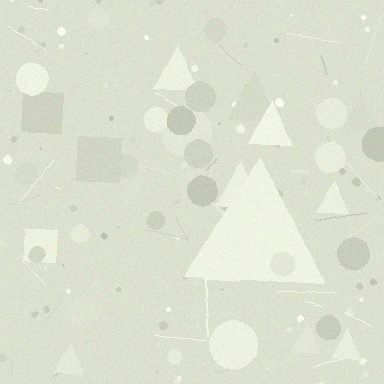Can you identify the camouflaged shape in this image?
The camouflaged shape is a triangle.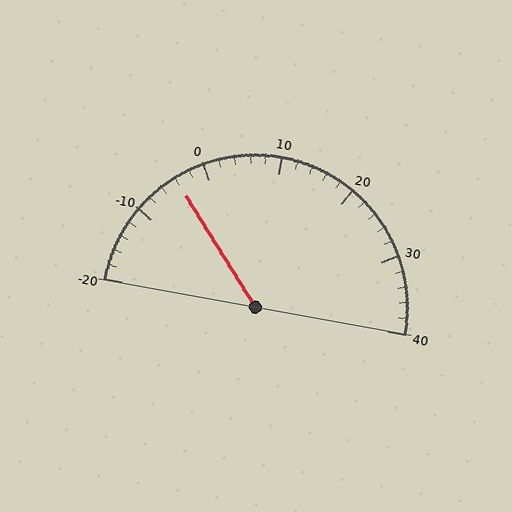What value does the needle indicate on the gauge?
The needle indicates approximately -4.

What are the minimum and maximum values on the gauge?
The gauge ranges from -20 to 40.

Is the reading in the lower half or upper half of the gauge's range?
The reading is in the lower half of the range (-20 to 40).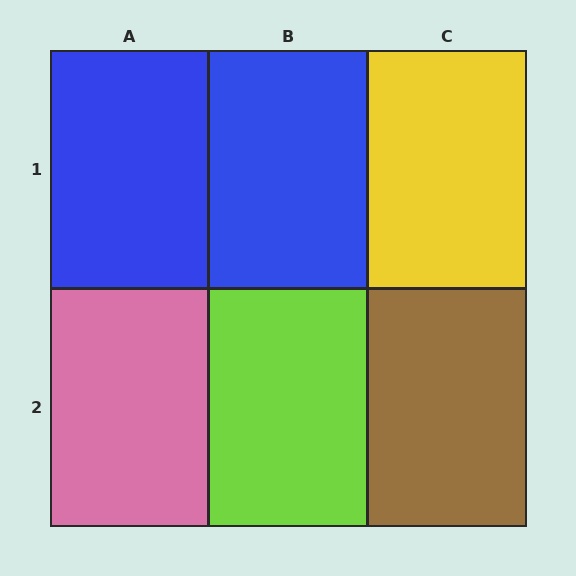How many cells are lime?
1 cell is lime.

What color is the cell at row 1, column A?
Blue.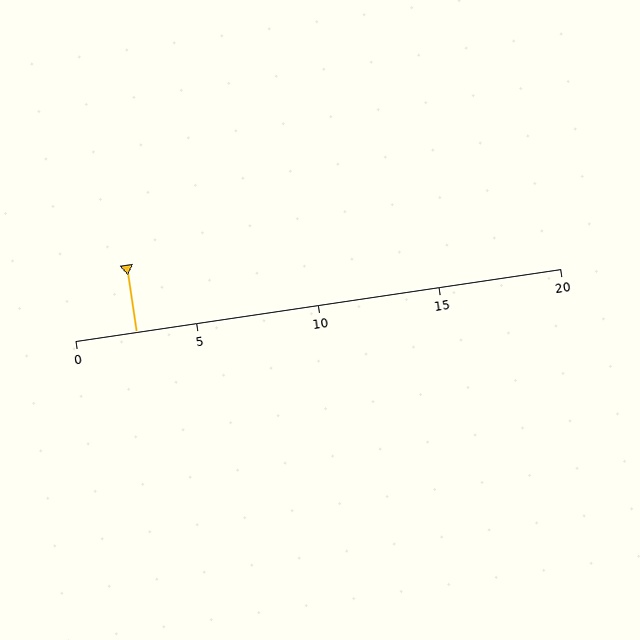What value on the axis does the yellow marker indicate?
The marker indicates approximately 2.5.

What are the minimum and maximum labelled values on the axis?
The axis runs from 0 to 20.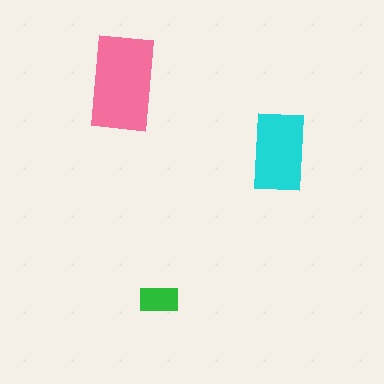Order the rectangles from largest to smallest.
the pink one, the cyan one, the green one.